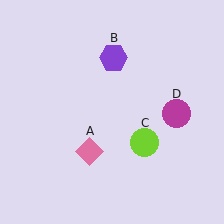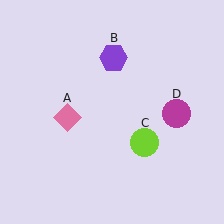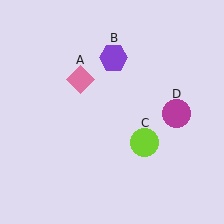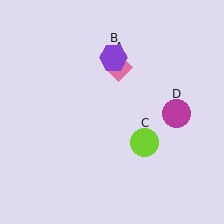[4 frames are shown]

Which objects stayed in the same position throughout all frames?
Purple hexagon (object B) and lime circle (object C) and magenta circle (object D) remained stationary.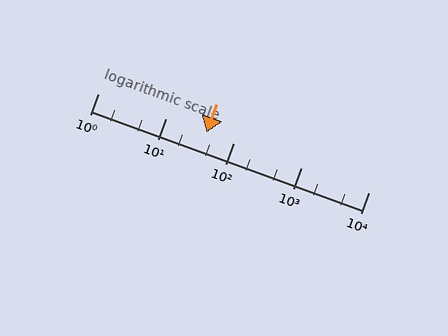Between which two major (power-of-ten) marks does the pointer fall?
The pointer is between 10 and 100.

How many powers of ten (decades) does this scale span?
The scale spans 4 decades, from 1 to 10000.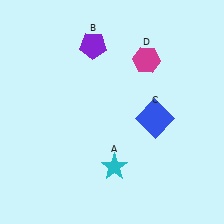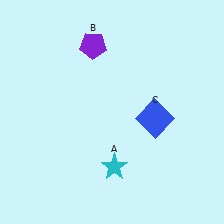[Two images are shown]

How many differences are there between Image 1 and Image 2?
There is 1 difference between the two images.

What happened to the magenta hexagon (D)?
The magenta hexagon (D) was removed in Image 2. It was in the top-right area of Image 1.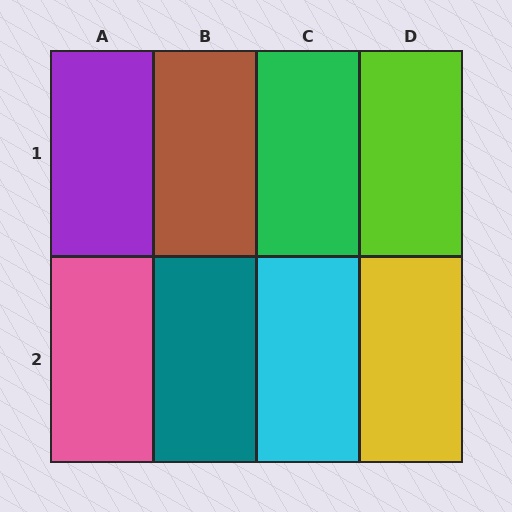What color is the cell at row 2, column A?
Pink.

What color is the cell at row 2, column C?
Cyan.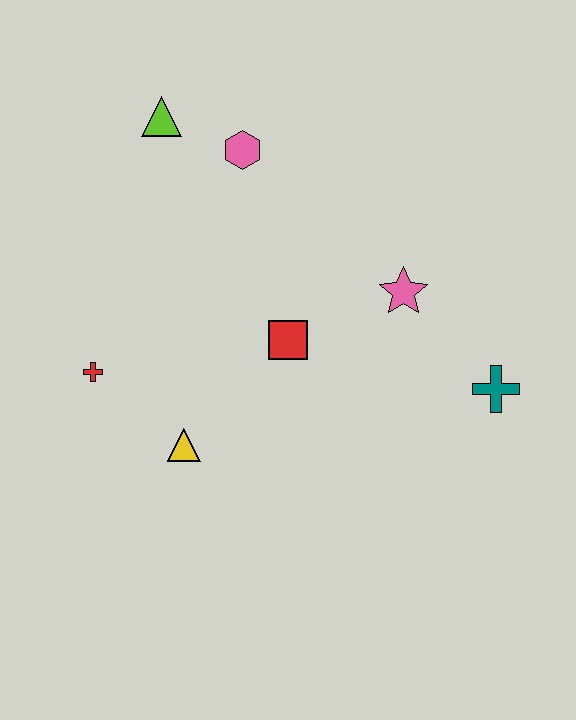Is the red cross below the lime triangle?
Yes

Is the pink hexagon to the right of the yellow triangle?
Yes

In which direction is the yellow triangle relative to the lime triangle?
The yellow triangle is below the lime triangle.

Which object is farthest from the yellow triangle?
The lime triangle is farthest from the yellow triangle.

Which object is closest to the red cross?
The yellow triangle is closest to the red cross.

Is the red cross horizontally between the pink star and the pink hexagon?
No